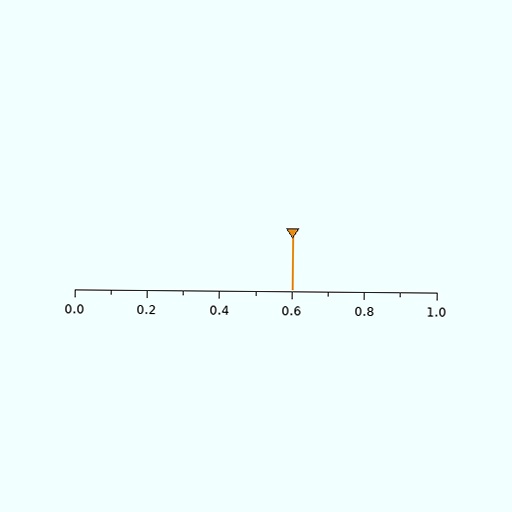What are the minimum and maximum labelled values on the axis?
The axis runs from 0.0 to 1.0.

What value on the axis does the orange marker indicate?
The marker indicates approximately 0.6.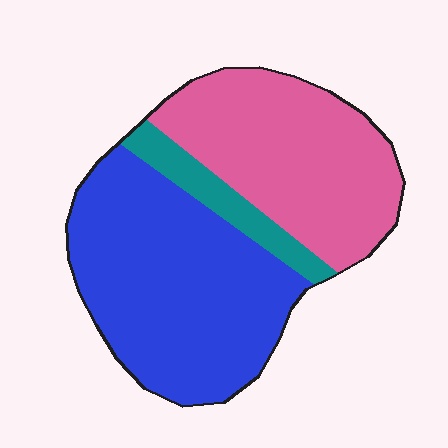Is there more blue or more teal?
Blue.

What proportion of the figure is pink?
Pink covers around 40% of the figure.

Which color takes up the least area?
Teal, at roughly 10%.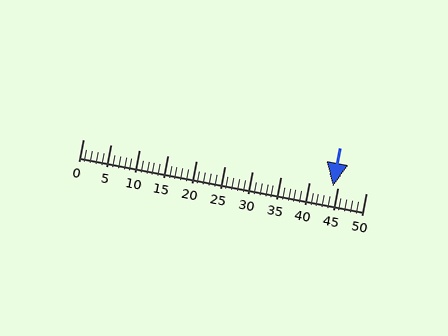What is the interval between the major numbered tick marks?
The major tick marks are spaced 5 units apart.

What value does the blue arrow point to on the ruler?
The blue arrow points to approximately 44.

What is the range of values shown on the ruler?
The ruler shows values from 0 to 50.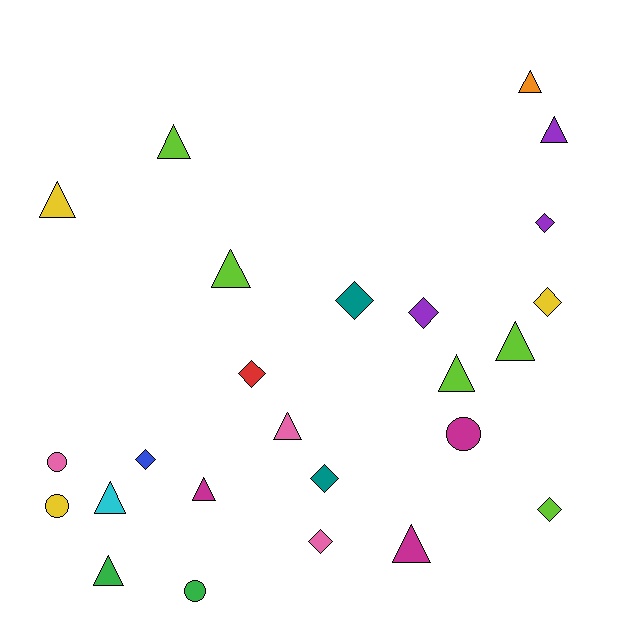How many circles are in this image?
There are 4 circles.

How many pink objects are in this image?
There are 3 pink objects.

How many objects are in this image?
There are 25 objects.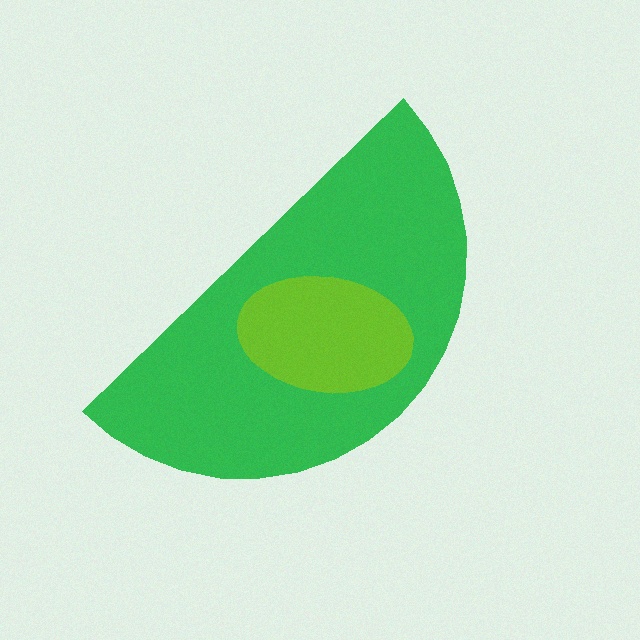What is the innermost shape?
The lime ellipse.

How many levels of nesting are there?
2.